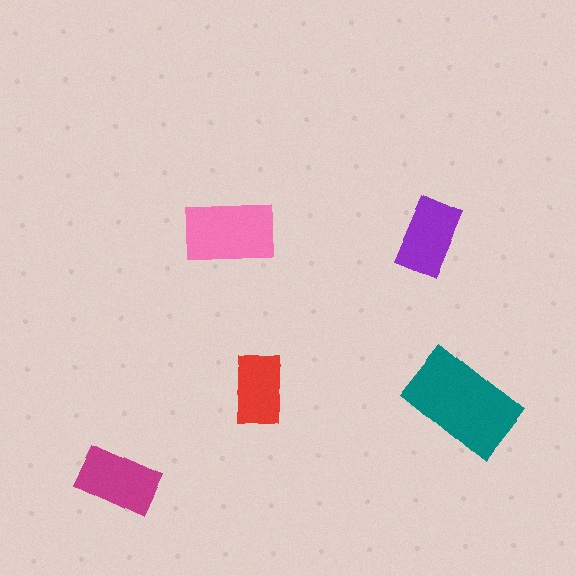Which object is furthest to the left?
The magenta rectangle is leftmost.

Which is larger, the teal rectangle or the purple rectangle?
The teal one.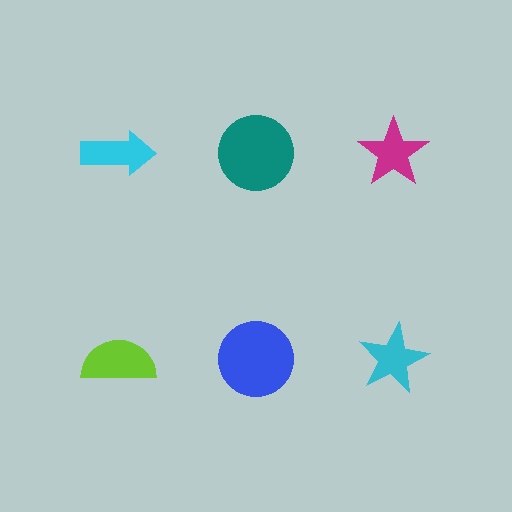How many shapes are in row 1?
3 shapes.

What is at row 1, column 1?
A cyan arrow.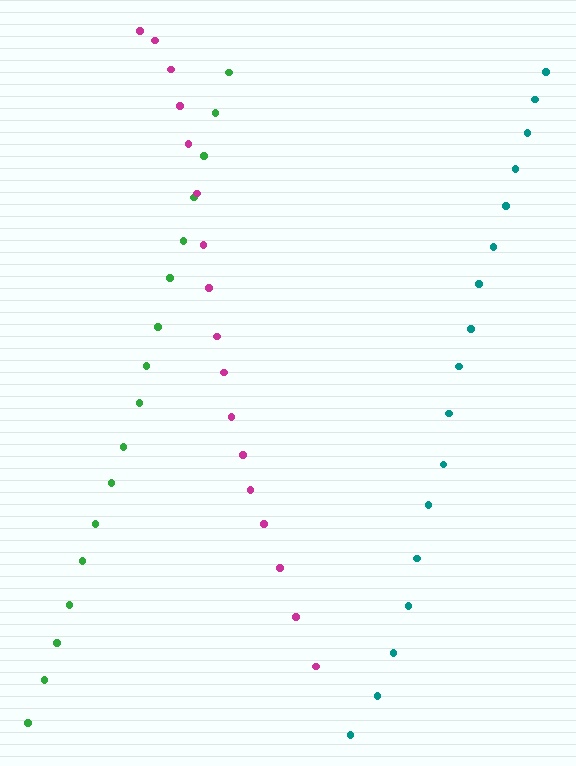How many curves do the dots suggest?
There are 3 distinct paths.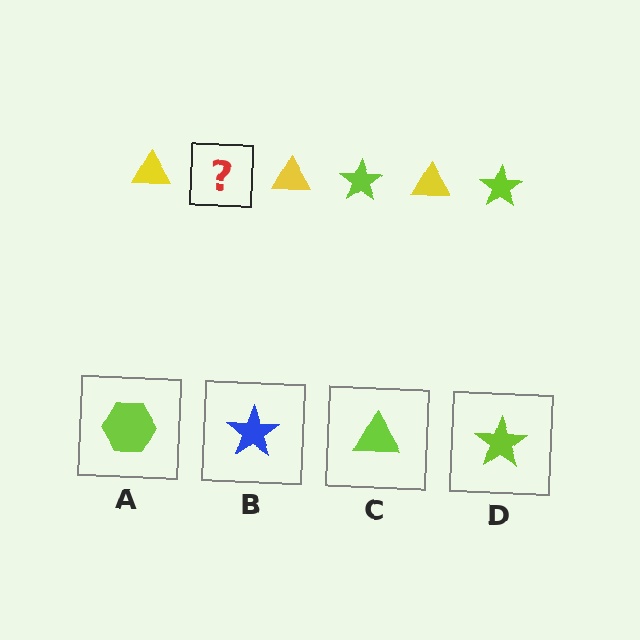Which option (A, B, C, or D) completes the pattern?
D.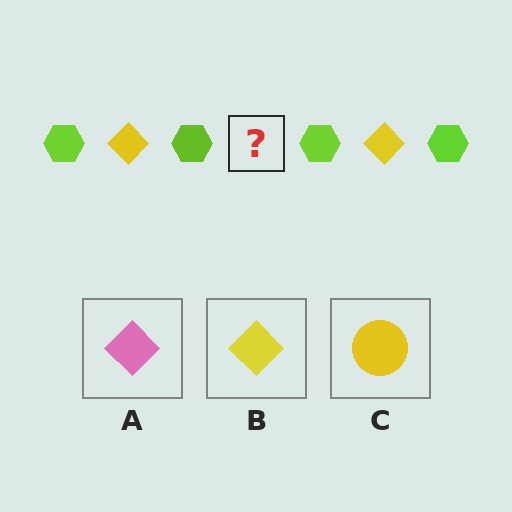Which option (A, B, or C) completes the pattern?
B.